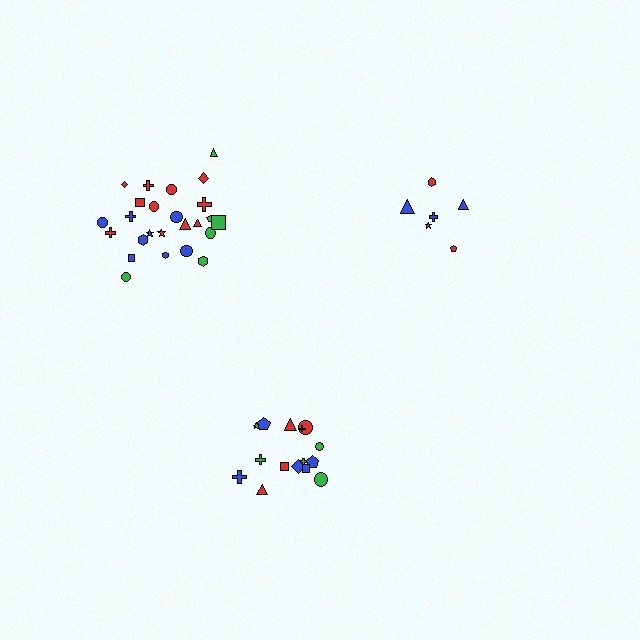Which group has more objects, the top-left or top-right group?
The top-left group.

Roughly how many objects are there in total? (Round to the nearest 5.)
Roughly 45 objects in total.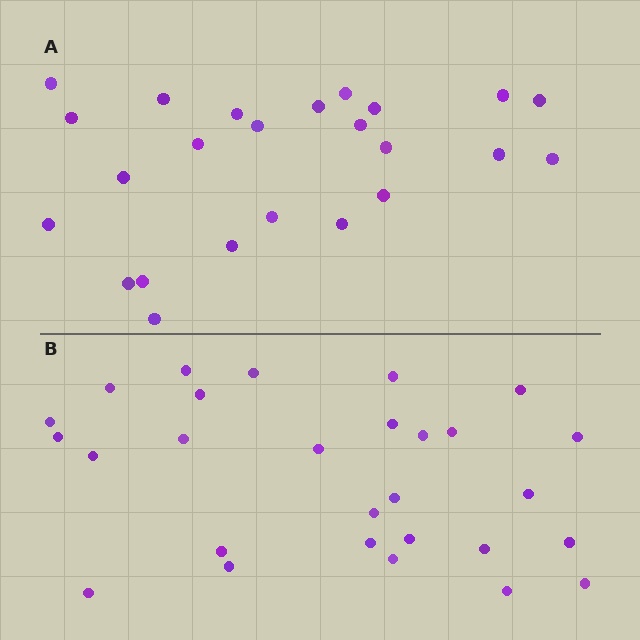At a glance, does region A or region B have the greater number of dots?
Region B (the bottom region) has more dots.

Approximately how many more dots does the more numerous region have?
Region B has about 4 more dots than region A.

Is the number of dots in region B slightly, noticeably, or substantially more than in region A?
Region B has only slightly more — the two regions are fairly close. The ratio is roughly 1.2 to 1.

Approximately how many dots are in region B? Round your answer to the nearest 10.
About 30 dots. (The exact count is 28, which rounds to 30.)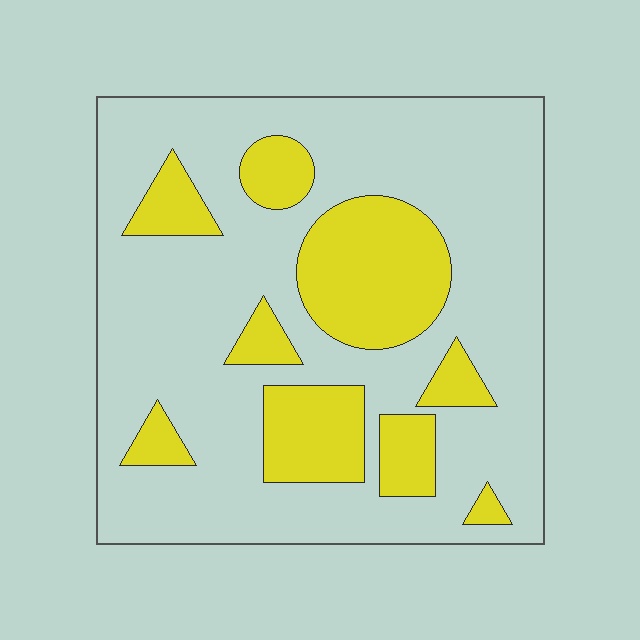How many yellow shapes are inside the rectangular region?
9.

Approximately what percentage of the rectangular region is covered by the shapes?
Approximately 25%.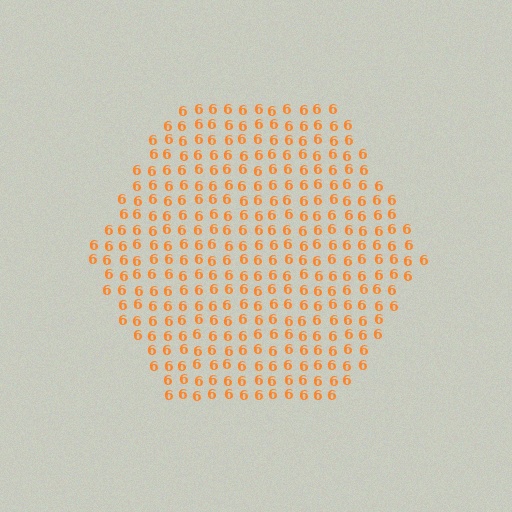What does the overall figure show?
The overall figure shows a hexagon.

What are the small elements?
The small elements are digit 6's.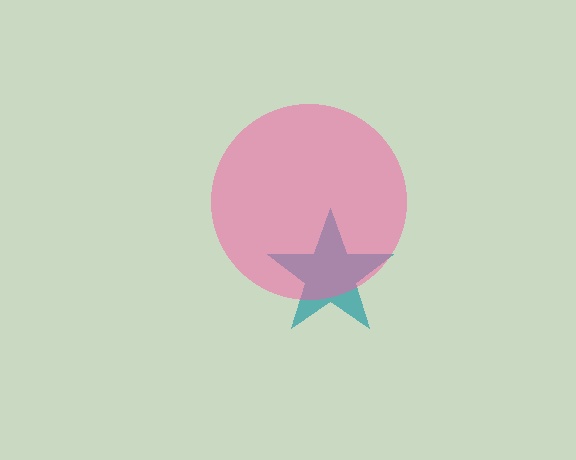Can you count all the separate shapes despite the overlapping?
Yes, there are 2 separate shapes.